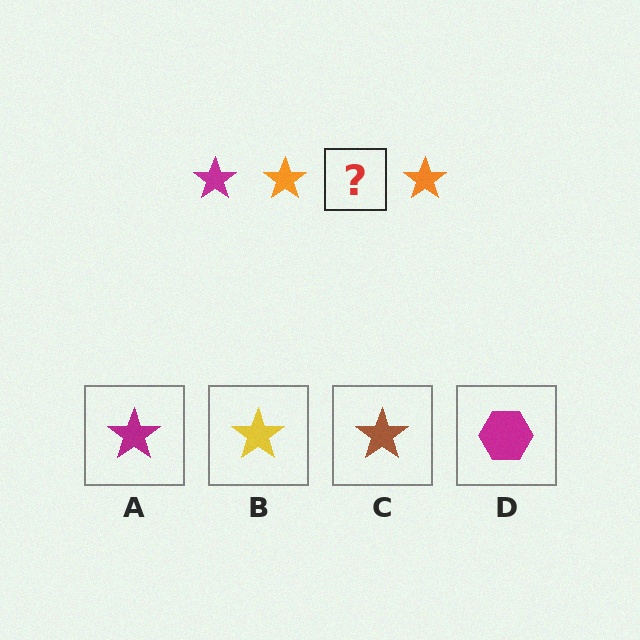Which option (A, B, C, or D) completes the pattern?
A.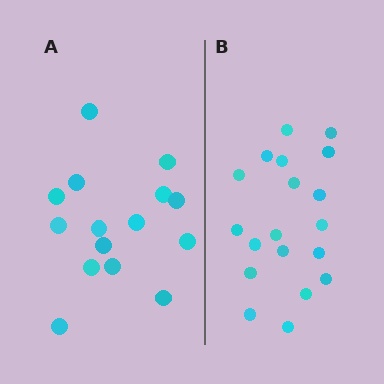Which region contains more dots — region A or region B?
Region B (the right region) has more dots.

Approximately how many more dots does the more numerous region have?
Region B has about 4 more dots than region A.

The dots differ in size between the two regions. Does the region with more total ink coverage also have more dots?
No. Region A has more total ink coverage because its dots are larger, but region B actually contains more individual dots. Total area can be misleading — the number of items is what matters here.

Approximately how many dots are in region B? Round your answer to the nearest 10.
About 20 dots. (The exact count is 19, which rounds to 20.)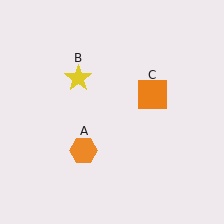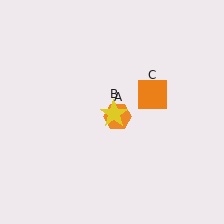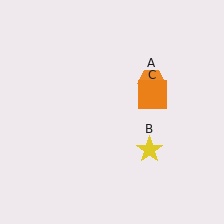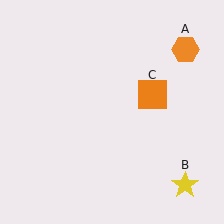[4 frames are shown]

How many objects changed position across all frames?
2 objects changed position: orange hexagon (object A), yellow star (object B).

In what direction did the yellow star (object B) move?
The yellow star (object B) moved down and to the right.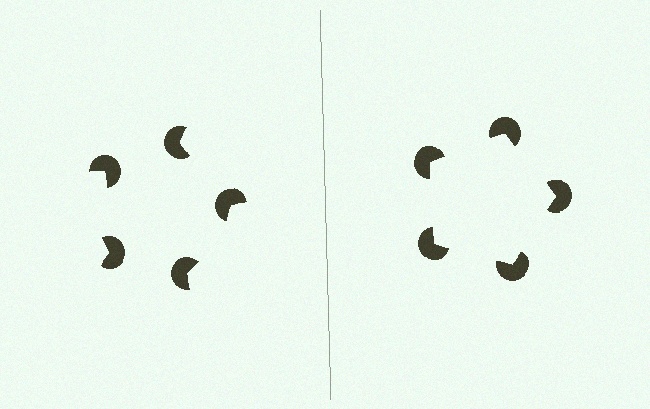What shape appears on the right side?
An illusory pentagon.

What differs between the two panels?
The pac-man discs are positioned identically on both sides; only the wedge orientations differ. On the right they align to a pentagon; on the left they are misaligned.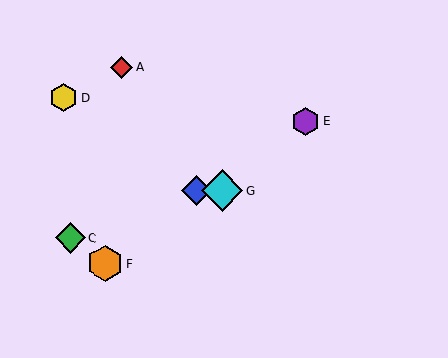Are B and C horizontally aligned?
No, B is at y≈190 and C is at y≈238.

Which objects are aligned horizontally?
Objects B, G are aligned horizontally.